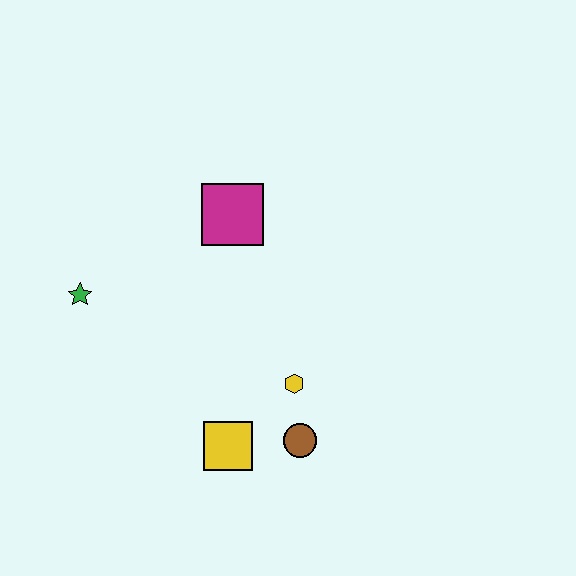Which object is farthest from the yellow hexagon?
The green star is farthest from the yellow hexagon.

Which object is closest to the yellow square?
The brown circle is closest to the yellow square.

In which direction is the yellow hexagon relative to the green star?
The yellow hexagon is to the right of the green star.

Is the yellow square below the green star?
Yes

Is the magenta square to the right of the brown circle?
No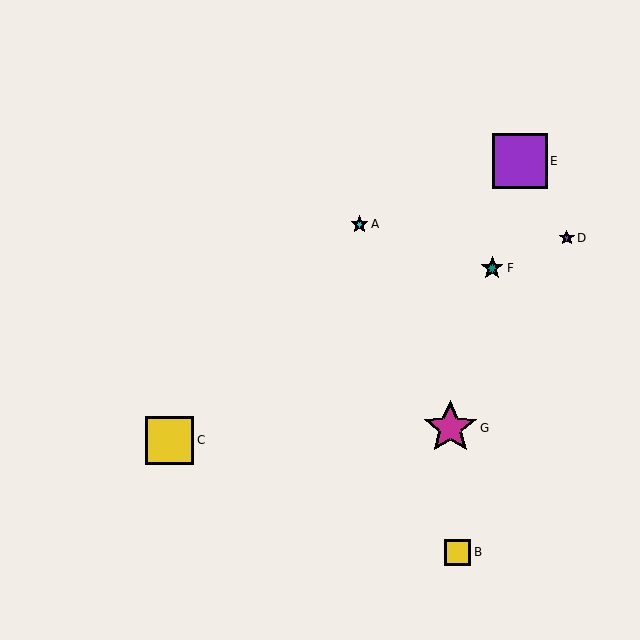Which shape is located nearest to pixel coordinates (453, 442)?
The magenta star (labeled G) at (450, 428) is nearest to that location.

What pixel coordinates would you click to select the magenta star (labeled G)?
Click at (450, 428) to select the magenta star G.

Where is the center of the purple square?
The center of the purple square is at (520, 161).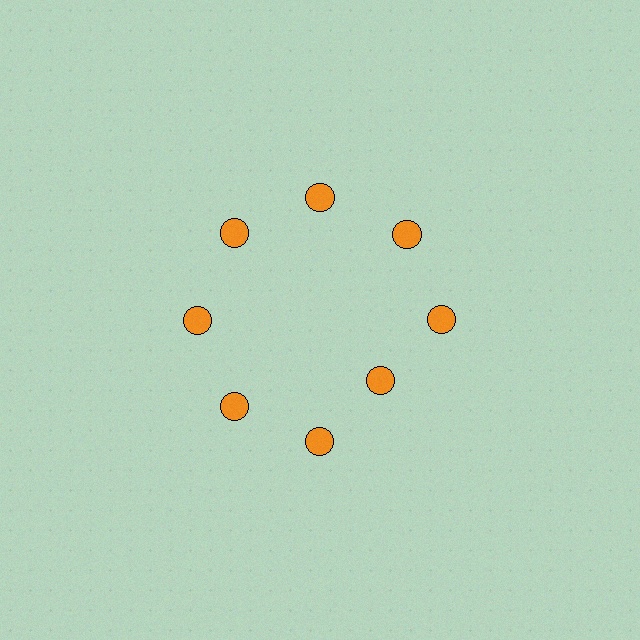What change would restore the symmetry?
The symmetry would be restored by moving it outward, back onto the ring so that all 8 circles sit at equal angles and equal distance from the center.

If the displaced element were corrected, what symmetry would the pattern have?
It would have 8-fold rotational symmetry — the pattern would map onto itself every 45 degrees.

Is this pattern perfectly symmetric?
No. The 8 orange circles are arranged in a ring, but one element near the 4 o'clock position is pulled inward toward the center, breaking the 8-fold rotational symmetry.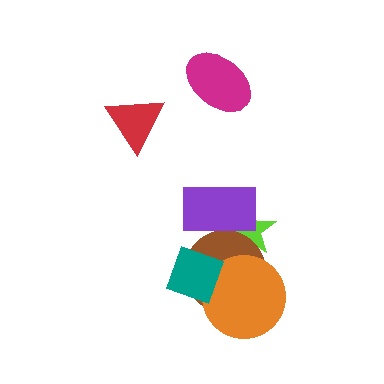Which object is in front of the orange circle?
The teal diamond is in front of the orange circle.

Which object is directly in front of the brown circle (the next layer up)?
The orange circle is directly in front of the brown circle.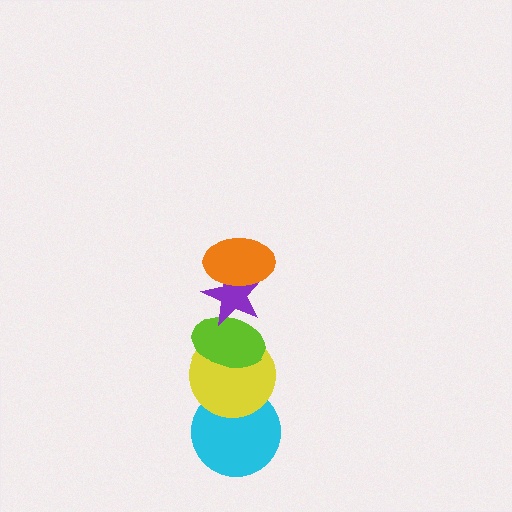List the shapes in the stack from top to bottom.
From top to bottom: the orange ellipse, the purple star, the lime ellipse, the yellow circle, the cyan circle.